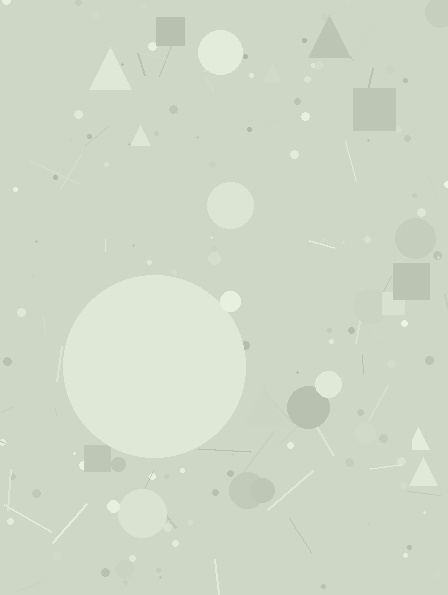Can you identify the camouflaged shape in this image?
The camouflaged shape is a circle.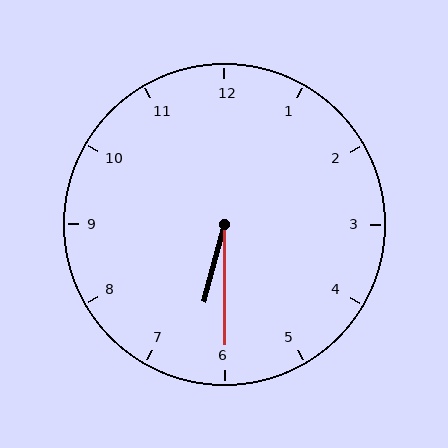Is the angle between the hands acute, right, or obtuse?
It is acute.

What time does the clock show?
6:30.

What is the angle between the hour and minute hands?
Approximately 15 degrees.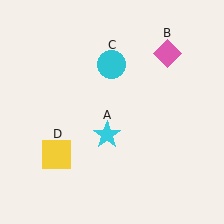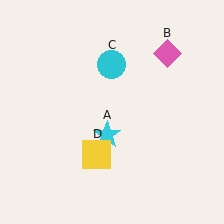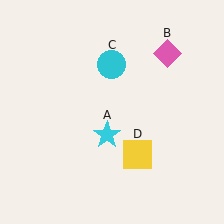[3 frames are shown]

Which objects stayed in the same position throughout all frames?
Cyan star (object A) and pink diamond (object B) and cyan circle (object C) remained stationary.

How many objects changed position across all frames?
1 object changed position: yellow square (object D).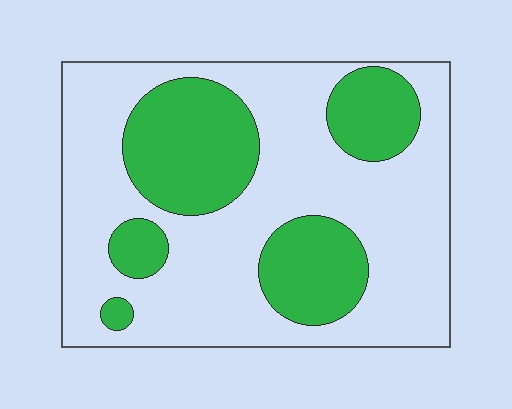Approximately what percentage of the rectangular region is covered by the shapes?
Approximately 30%.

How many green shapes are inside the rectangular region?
5.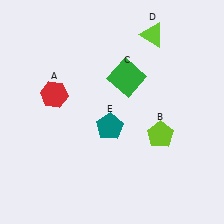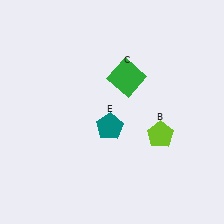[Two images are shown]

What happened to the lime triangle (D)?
The lime triangle (D) was removed in Image 2. It was in the top-right area of Image 1.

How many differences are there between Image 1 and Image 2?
There are 2 differences between the two images.